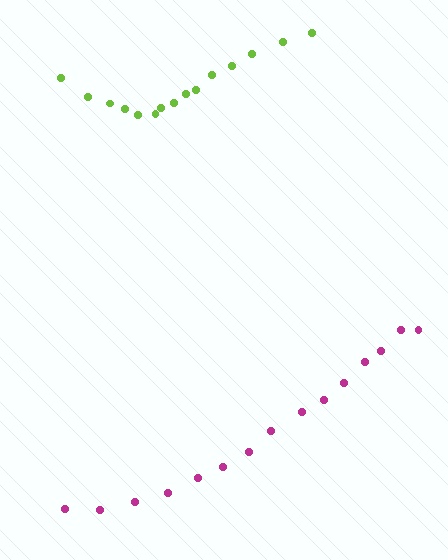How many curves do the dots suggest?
There are 2 distinct paths.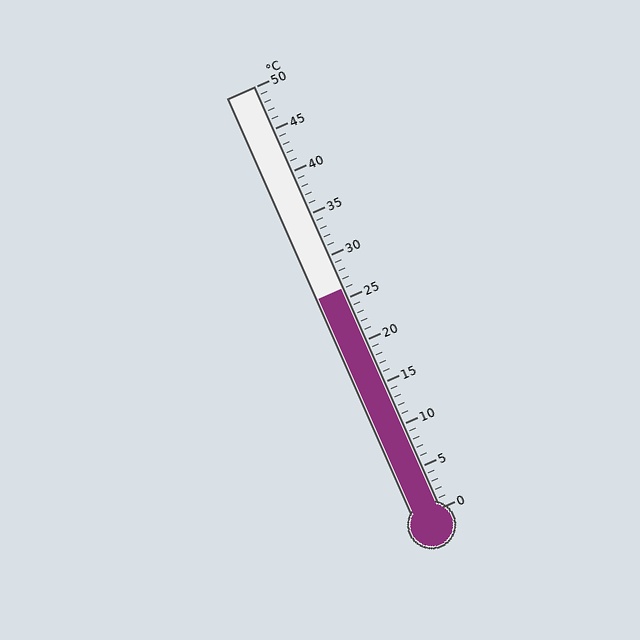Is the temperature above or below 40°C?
The temperature is below 40°C.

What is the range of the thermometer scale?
The thermometer scale ranges from 0°C to 50°C.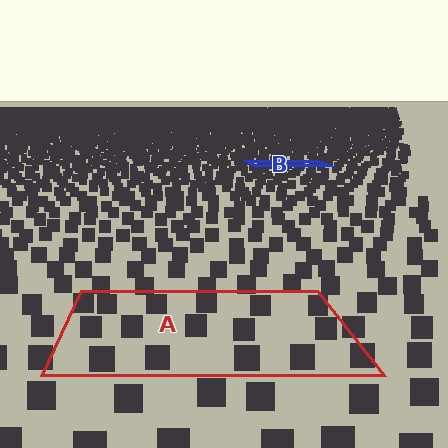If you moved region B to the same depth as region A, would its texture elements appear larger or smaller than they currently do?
They would appear larger. At a closer depth, the same texture elements are projected at a bigger on-screen size.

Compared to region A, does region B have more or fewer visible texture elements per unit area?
Region B has more texture elements per unit area — they are packed more densely because it is farther away.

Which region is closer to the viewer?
Region A is closer. The texture elements there are larger and more spread out.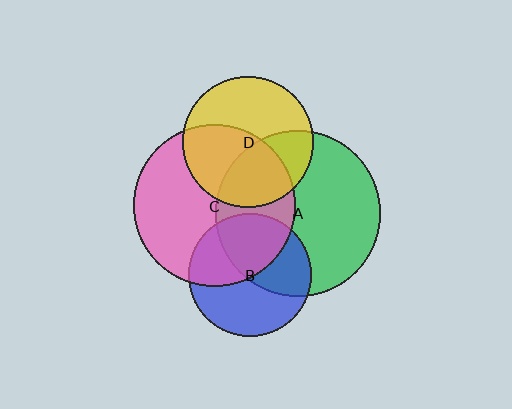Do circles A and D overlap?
Yes.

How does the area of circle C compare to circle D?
Approximately 1.5 times.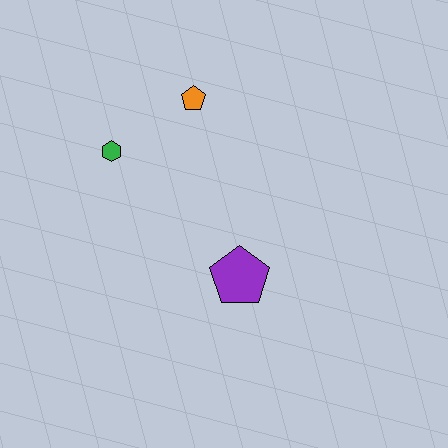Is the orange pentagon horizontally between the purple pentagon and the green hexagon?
Yes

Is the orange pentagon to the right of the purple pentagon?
No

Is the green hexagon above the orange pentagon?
No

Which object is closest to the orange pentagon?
The green hexagon is closest to the orange pentagon.